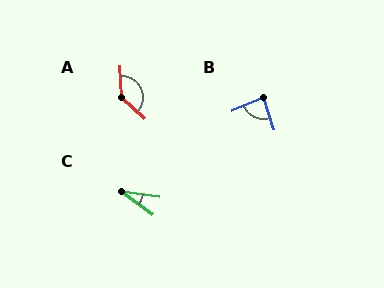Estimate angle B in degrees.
Approximately 86 degrees.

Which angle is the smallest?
C, at approximately 30 degrees.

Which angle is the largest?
A, at approximately 134 degrees.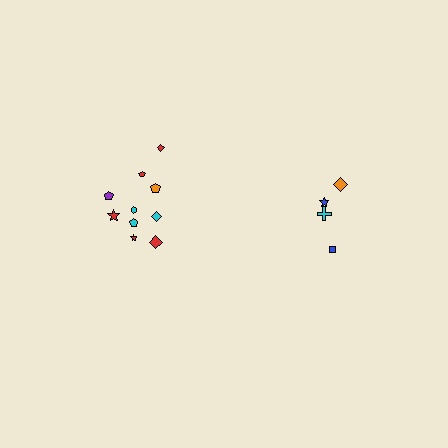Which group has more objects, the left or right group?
The left group.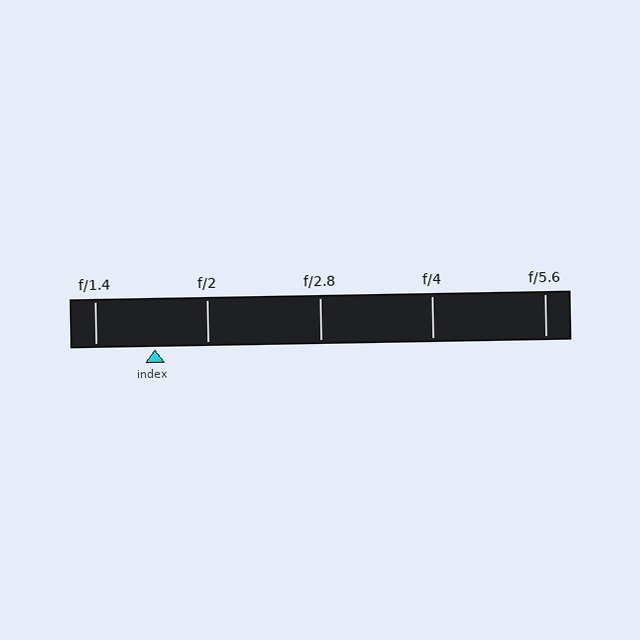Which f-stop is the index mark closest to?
The index mark is closest to f/2.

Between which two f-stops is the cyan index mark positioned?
The index mark is between f/1.4 and f/2.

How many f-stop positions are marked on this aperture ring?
There are 5 f-stop positions marked.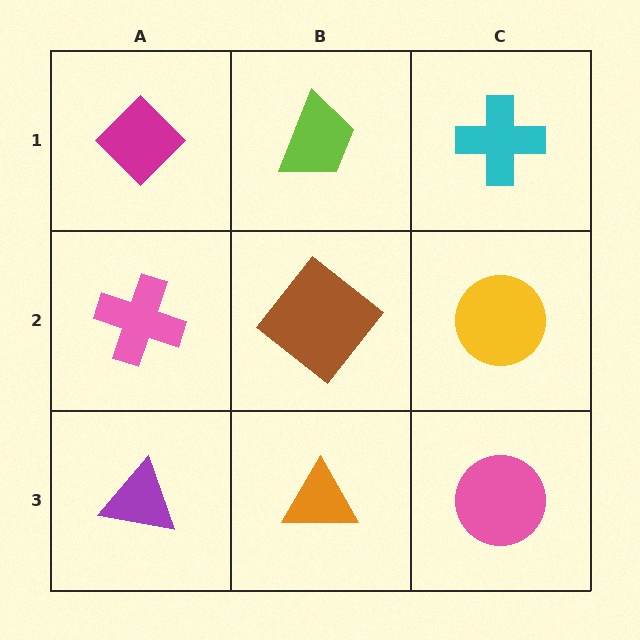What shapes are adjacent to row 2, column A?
A magenta diamond (row 1, column A), a purple triangle (row 3, column A), a brown diamond (row 2, column B).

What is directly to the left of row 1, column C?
A lime trapezoid.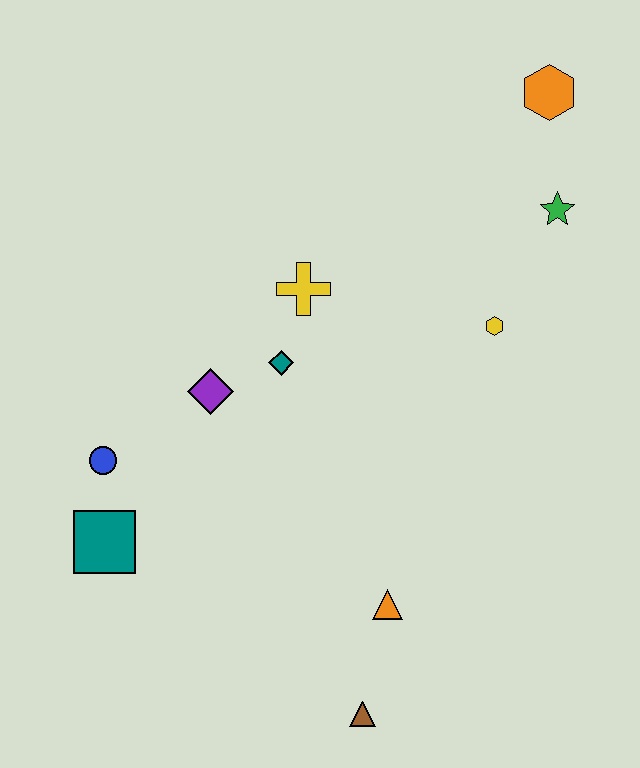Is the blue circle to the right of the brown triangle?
No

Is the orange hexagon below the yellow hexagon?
No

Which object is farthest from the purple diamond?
The orange hexagon is farthest from the purple diamond.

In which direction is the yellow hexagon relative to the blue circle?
The yellow hexagon is to the right of the blue circle.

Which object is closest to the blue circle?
The teal square is closest to the blue circle.